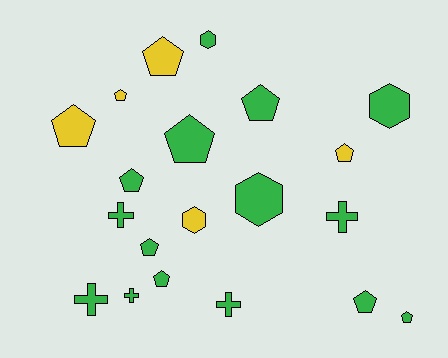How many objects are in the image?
There are 20 objects.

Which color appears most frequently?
Green, with 15 objects.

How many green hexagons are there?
There are 3 green hexagons.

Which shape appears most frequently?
Pentagon, with 11 objects.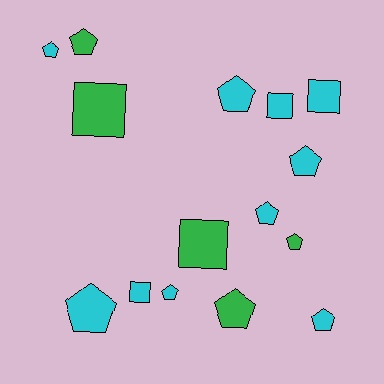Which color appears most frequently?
Cyan, with 10 objects.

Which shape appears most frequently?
Pentagon, with 10 objects.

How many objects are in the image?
There are 15 objects.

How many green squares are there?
There are 2 green squares.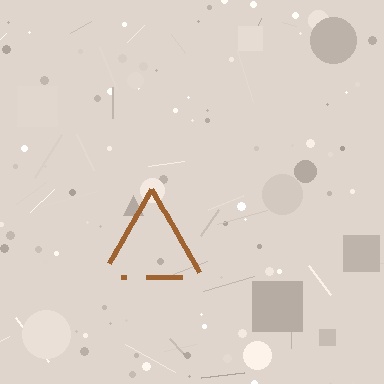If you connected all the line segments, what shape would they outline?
They would outline a triangle.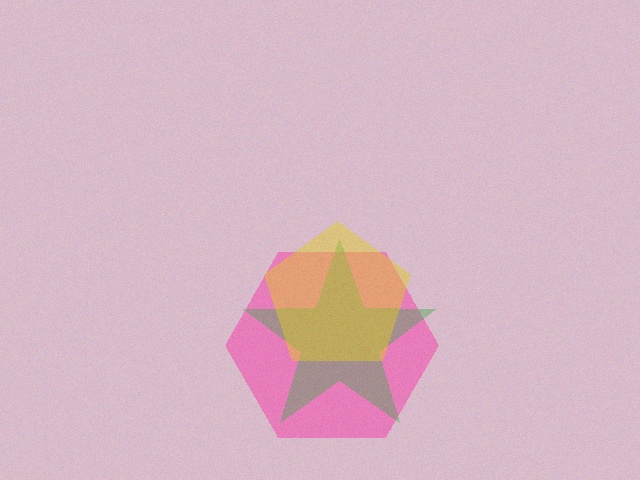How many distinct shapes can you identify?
There are 3 distinct shapes: a pink hexagon, a green star, a yellow pentagon.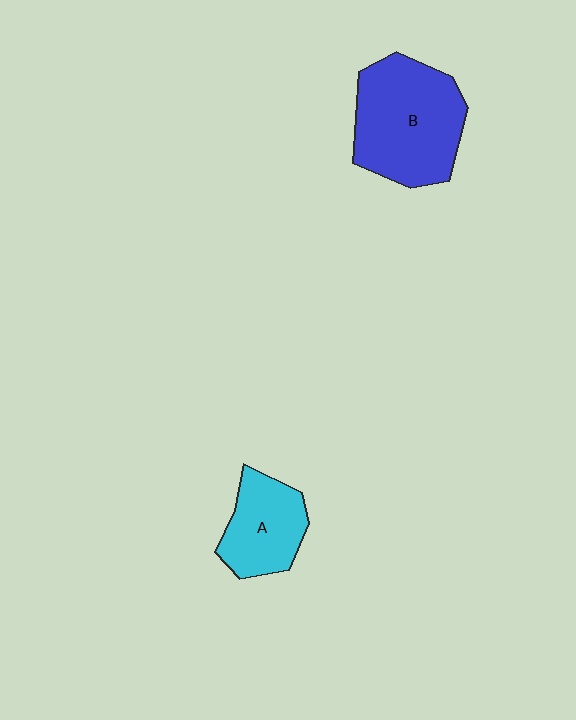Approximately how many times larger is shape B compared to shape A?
Approximately 1.7 times.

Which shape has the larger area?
Shape B (blue).